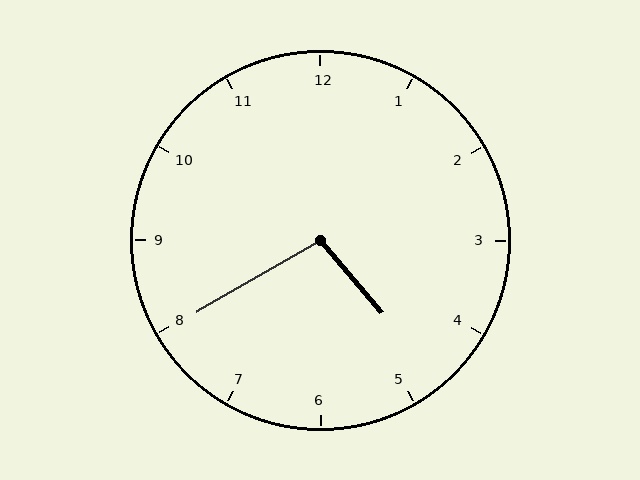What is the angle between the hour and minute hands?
Approximately 100 degrees.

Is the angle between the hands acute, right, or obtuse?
It is obtuse.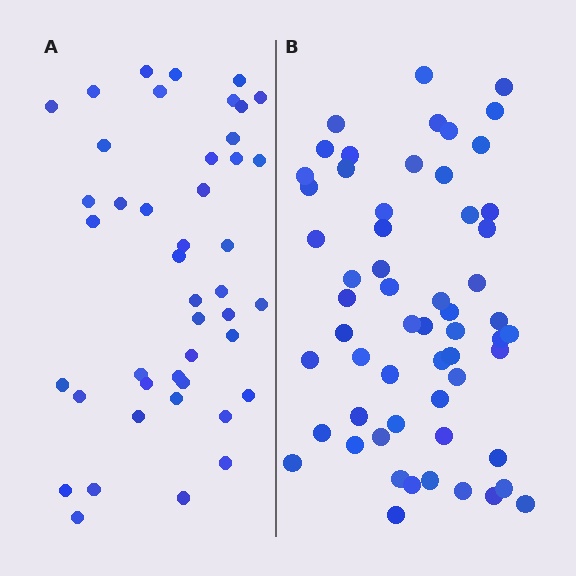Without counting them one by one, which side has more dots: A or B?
Region B (the right region) has more dots.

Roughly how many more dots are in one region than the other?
Region B has approximately 15 more dots than region A.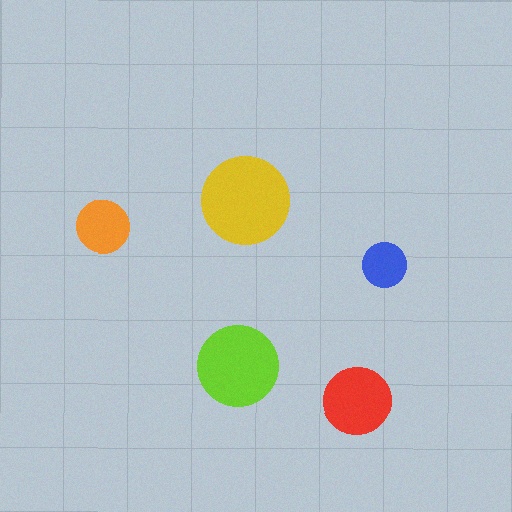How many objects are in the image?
There are 5 objects in the image.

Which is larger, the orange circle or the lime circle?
The lime one.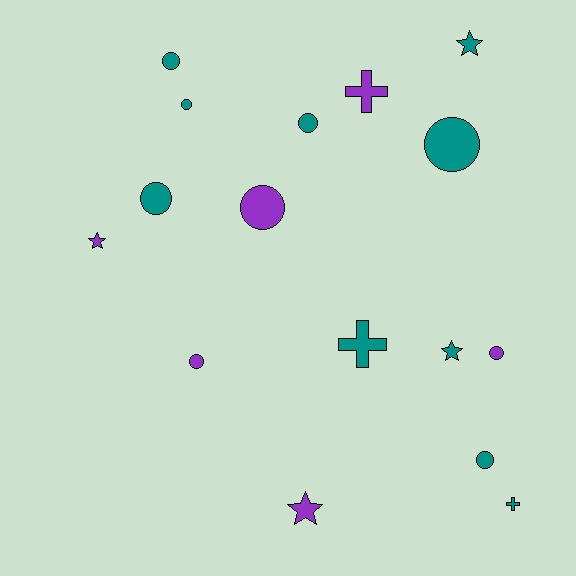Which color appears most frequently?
Teal, with 10 objects.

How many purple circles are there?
There are 3 purple circles.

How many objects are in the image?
There are 16 objects.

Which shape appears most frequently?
Circle, with 9 objects.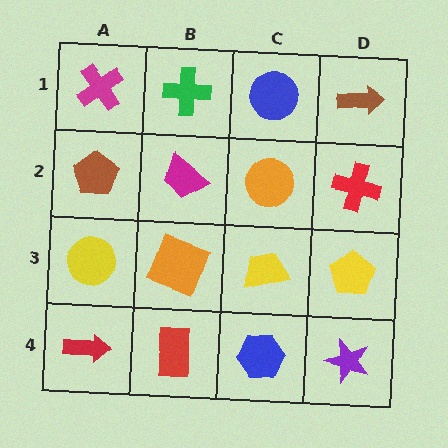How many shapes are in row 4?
4 shapes.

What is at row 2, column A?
A brown pentagon.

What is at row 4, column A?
A red arrow.